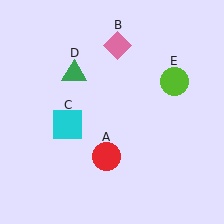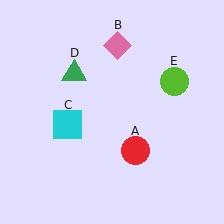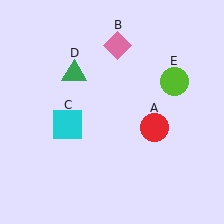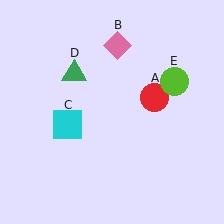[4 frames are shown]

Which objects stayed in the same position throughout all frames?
Pink diamond (object B) and cyan square (object C) and green triangle (object D) and lime circle (object E) remained stationary.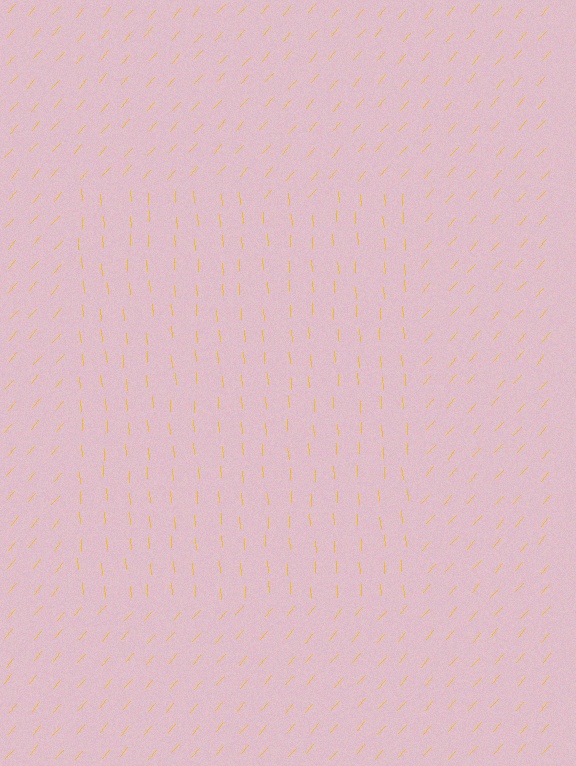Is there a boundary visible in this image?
Yes, there is a texture boundary formed by a change in line orientation.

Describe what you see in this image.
The image is filled with small yellow line segments. A rectangle region in the image has lines oriented differently from the surrounding lines, creating a visible texture boundary.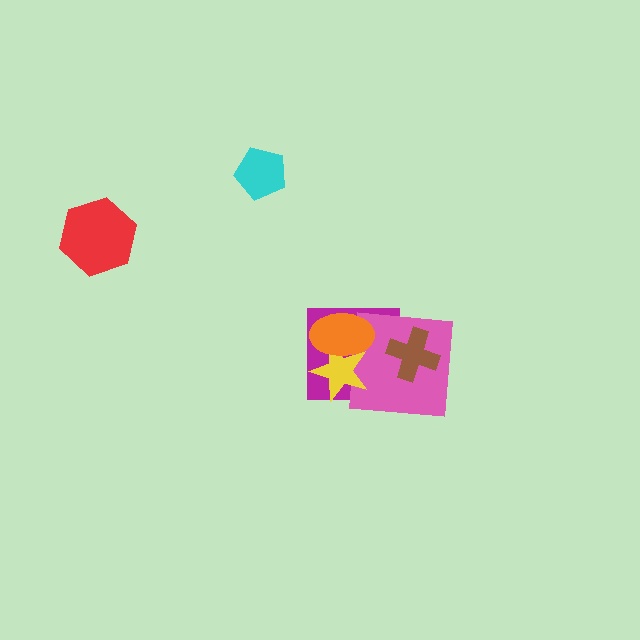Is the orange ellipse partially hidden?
No, no other shape covers it.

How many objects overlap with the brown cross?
2 objects overlap with the brown cross.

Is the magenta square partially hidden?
Yes, it is partially covered by another shape.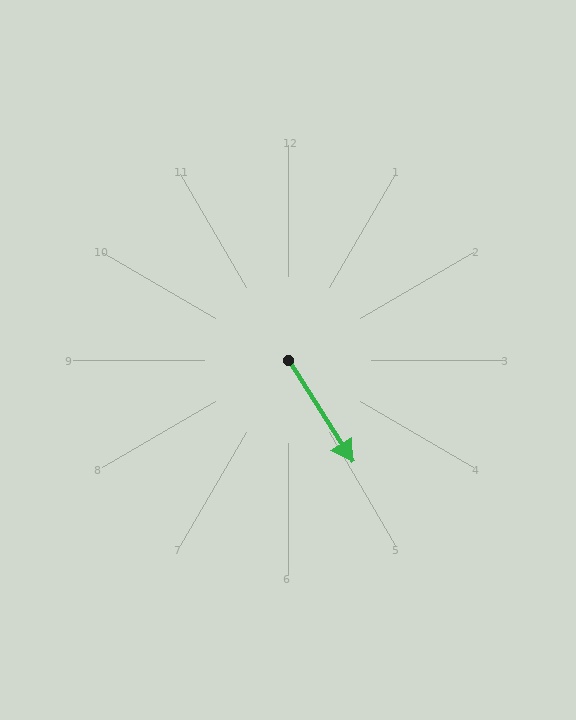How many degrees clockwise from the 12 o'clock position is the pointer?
Approximately 148 degrees.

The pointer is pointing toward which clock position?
Roughly 5 o'clock.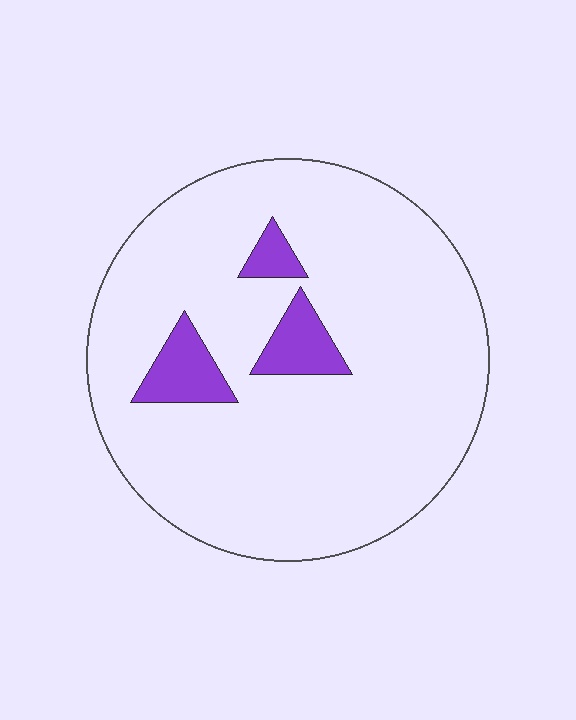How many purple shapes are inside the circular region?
3.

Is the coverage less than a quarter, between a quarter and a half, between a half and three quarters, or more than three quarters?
Less than a quarter.